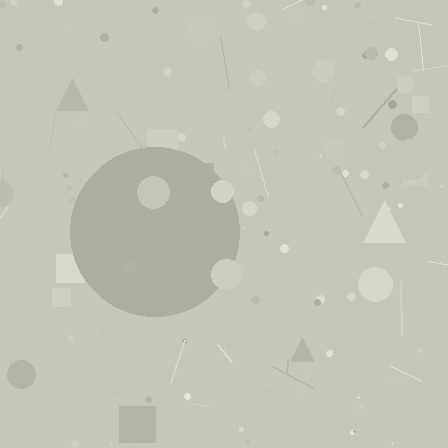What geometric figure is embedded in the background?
A circle is embedded in the background.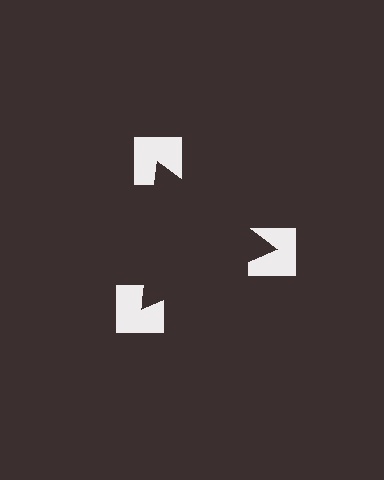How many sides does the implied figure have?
3 sides.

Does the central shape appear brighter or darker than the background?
It typically appears slightly darker than the background, even though no actual brightness change is drawn.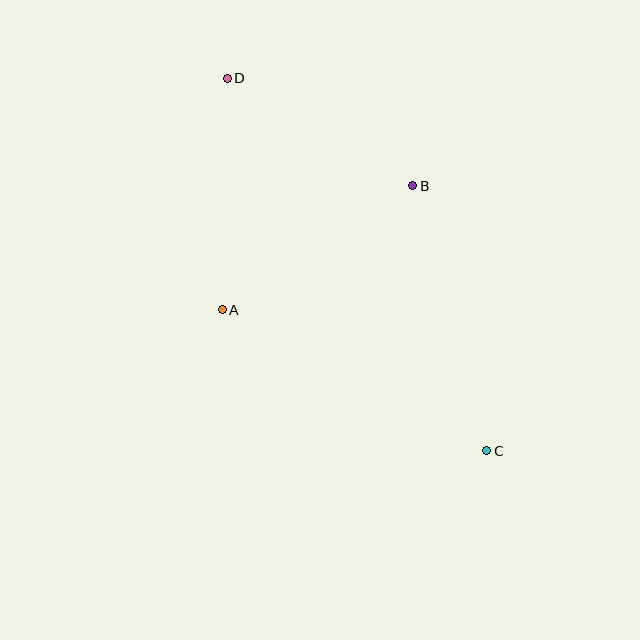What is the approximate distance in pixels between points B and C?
The distance between B and C is approximately 275 pixels.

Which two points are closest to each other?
Points B and D are closest to each other.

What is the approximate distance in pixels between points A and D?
The distance between A and D is approximately 232 pixels.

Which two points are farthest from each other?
Points C and D are farthest from each other.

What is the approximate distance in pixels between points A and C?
The distance between A and C is approximately 300 pixels.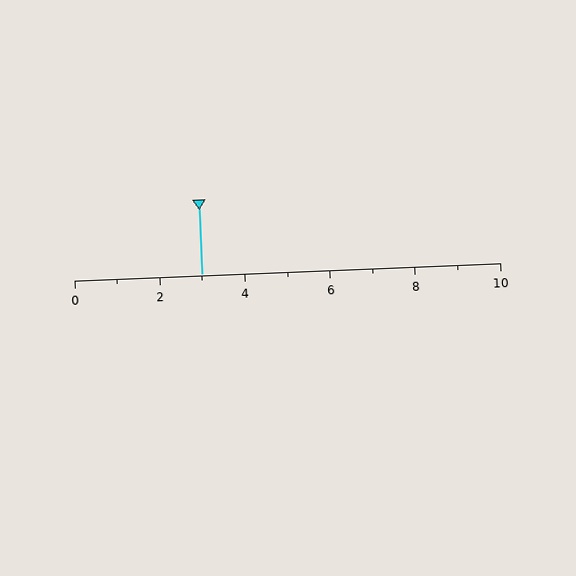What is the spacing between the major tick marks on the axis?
The major ticks are spaced 2 apart.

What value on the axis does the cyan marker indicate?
The marker indicates approximately 3.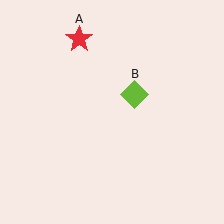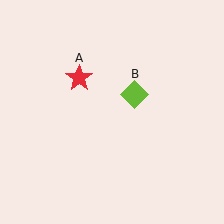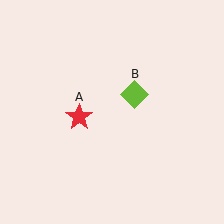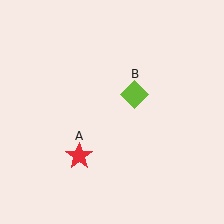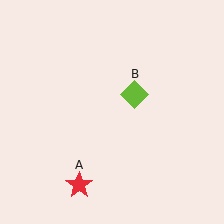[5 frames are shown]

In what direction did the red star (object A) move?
The red star (object A) moved down.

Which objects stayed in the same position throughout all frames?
Lime diamond (object B) remained stationary.